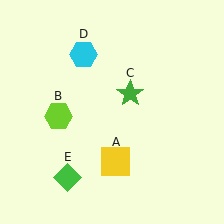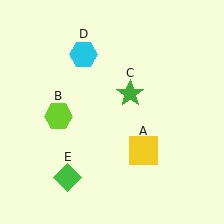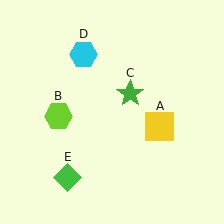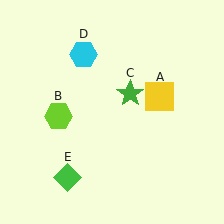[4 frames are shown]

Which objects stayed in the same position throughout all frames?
Lime hexagon (object B) and green star (object C) and cyan hexagon (object D) and green diamond (object E) remained stationary.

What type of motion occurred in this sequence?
The yellow square (object A) rotated counterclockwise around the center of the scene.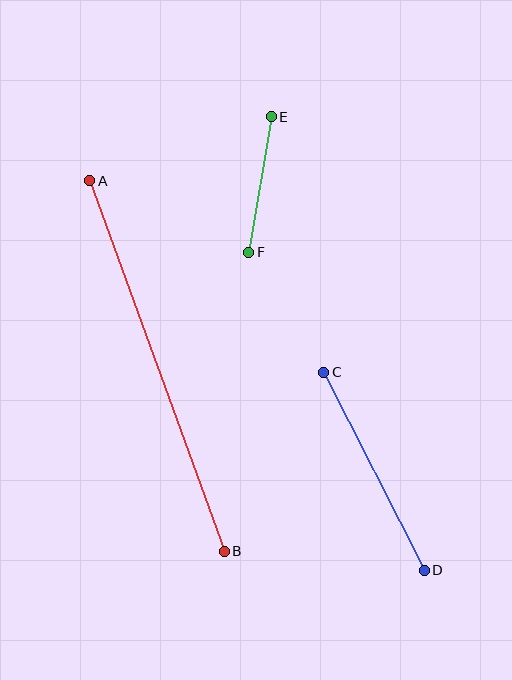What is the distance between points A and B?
The distance is approximately 394 pixels.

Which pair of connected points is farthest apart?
Points A and B are farthest apart.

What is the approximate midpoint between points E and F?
The midpoint is at approximately (260, 184) pixels.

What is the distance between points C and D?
The distance is approximately 222 pixels.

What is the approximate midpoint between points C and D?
The midpoint is at approximately (374, 471) pixels.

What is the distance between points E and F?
The distance is approximately 137 pixels.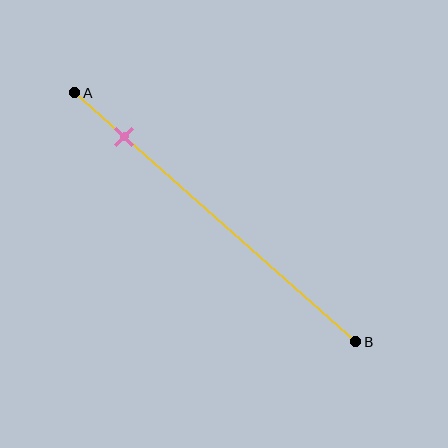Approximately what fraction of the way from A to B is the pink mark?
The pink mark is approximately 20% of the way from A to B.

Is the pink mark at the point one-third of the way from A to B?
No, the mark is at about 20% from A, not at the 33% one-third point.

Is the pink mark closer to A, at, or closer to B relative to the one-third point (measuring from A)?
The pink mark is closer to point A than the one-third point of segment AB.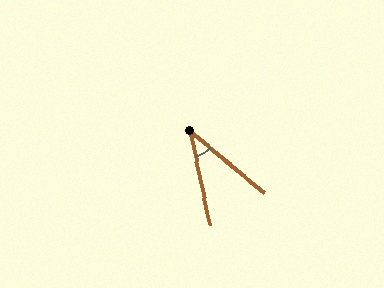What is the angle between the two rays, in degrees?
Approximately 38 degrees.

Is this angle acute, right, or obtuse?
It is acute.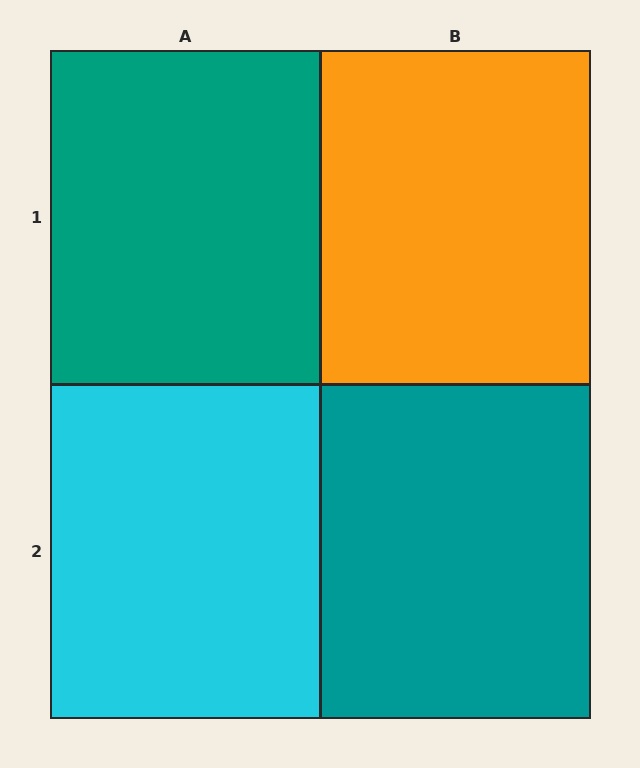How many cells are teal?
2 cells are teal.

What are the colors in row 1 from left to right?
Teal, orange.